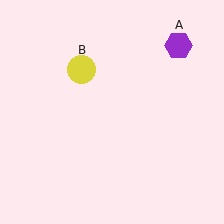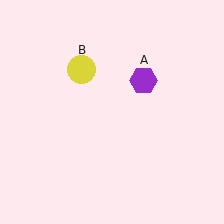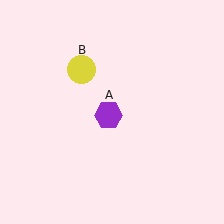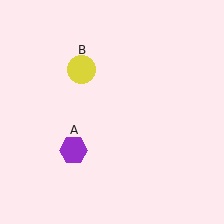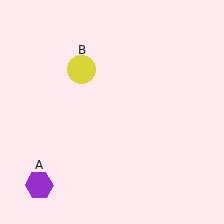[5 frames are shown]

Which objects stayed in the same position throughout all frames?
Yellow circle (object B) remained stationary.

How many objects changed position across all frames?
1 object changed position: purple hexagon (object A).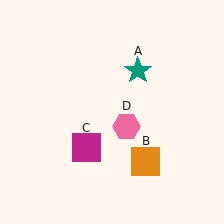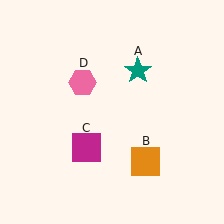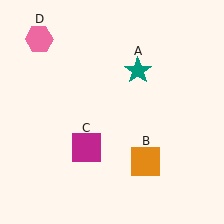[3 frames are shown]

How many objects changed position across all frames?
1 object changed position: pink hexagon (object D).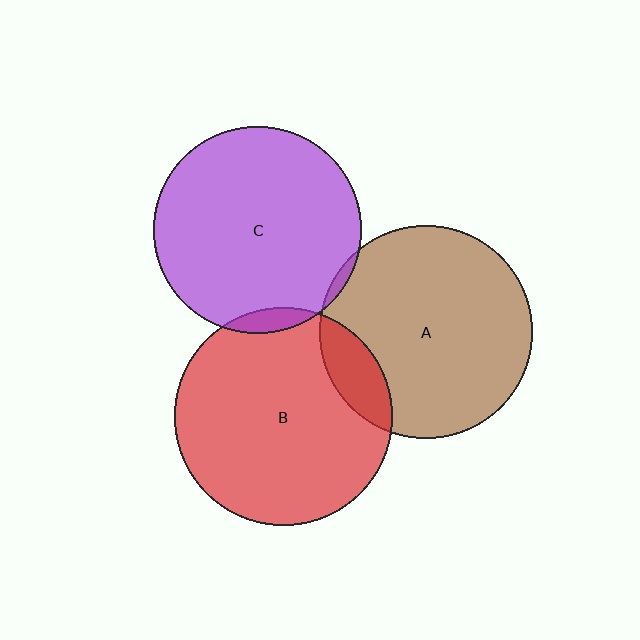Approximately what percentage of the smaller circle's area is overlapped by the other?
Approximately 5%.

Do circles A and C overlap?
Yes.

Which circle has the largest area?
Circle B (red).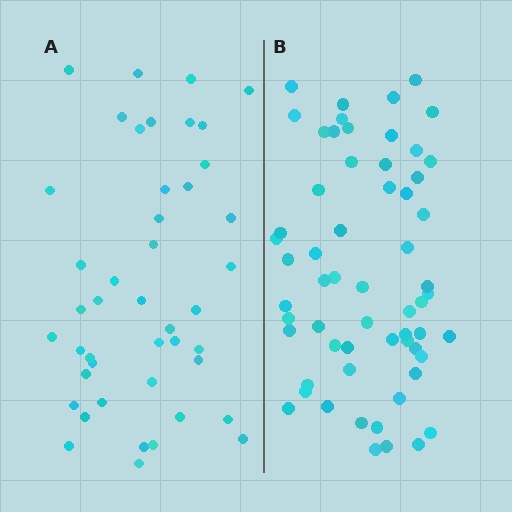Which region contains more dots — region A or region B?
Region B (the right region) has more dots.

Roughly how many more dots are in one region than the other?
Region B has approximately 15 more dots than region A.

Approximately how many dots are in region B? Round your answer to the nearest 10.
About 60 dots.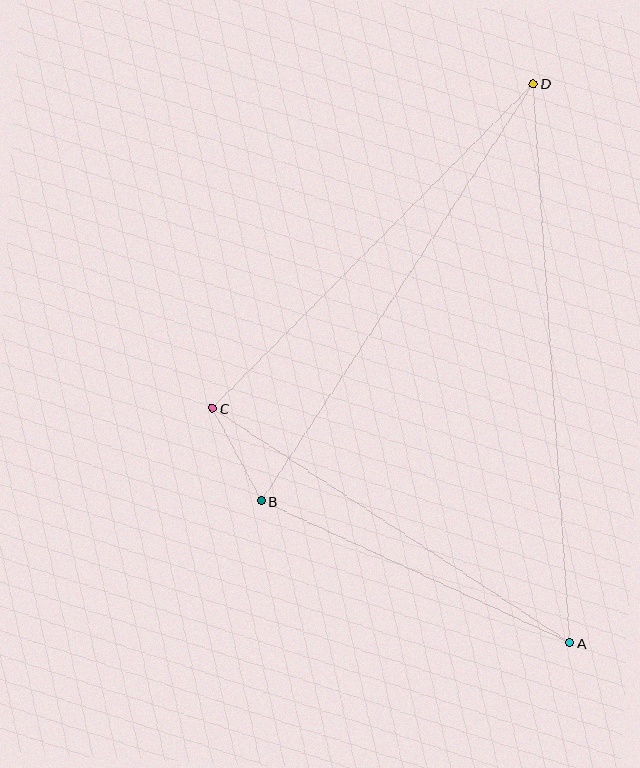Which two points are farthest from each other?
Points A and D are farthest from each other.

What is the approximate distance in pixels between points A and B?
The distance between A and B is approximately 340 pixels.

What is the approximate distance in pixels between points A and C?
The distance between A and C is approximately 428 pixels.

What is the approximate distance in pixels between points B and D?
The distance between B and D is approximately 498 pixels.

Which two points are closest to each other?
Points B and C are closest to each other.